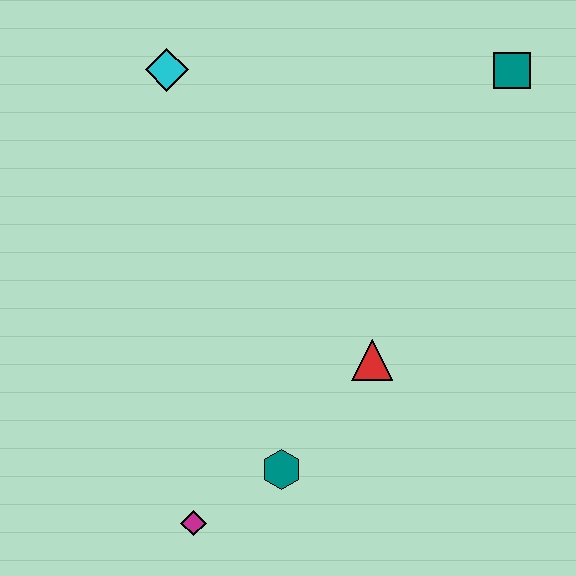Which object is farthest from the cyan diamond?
The magenta diamond is farthest from the cyan diamond.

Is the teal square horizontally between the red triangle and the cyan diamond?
No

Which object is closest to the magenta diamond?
The teal hexagon is closest to the magenta diamond.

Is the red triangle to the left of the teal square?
Yes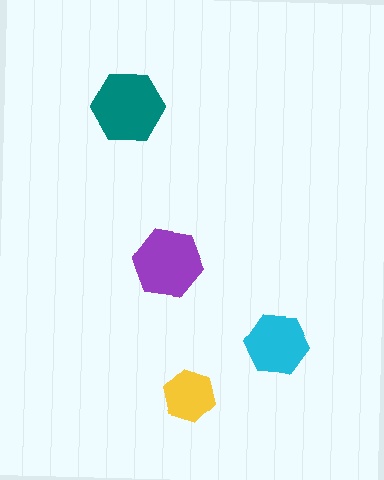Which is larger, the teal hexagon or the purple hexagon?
The teal one.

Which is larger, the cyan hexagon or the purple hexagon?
The purple one.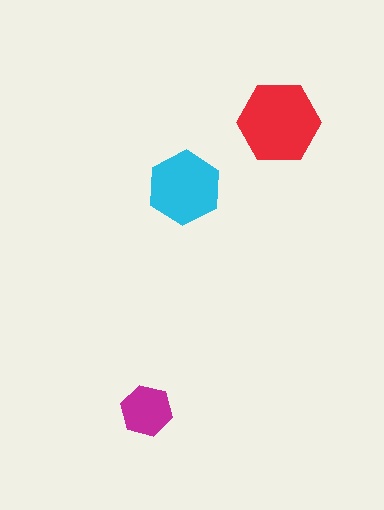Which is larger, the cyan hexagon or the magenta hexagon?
The cyan one.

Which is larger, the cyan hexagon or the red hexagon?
The red one.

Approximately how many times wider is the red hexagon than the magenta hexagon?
About 1.5 times wider.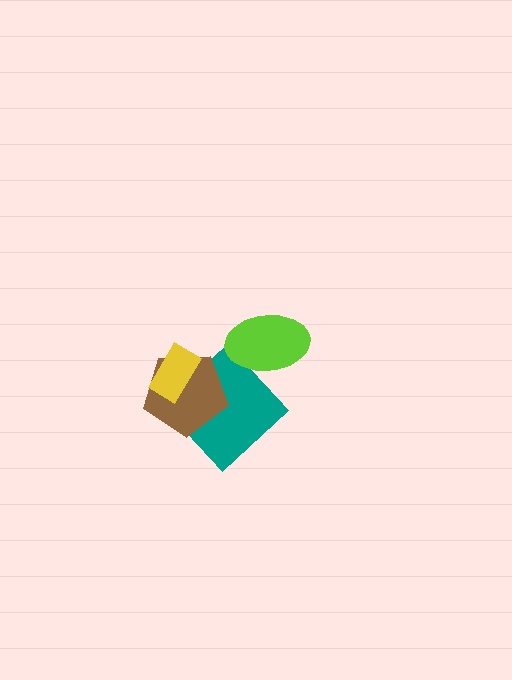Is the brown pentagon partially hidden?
Yes, it is partially covered by another shape.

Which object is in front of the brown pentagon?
The yellow rectangle is in front of the brown pentagon.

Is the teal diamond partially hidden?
Yes, it is partially covered by another shape.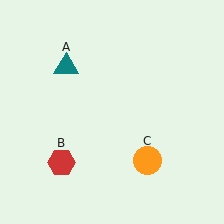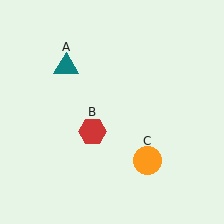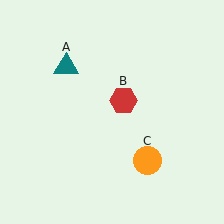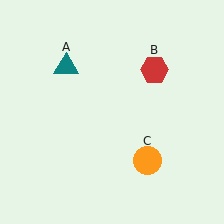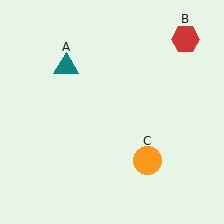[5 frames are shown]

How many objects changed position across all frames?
1 object changed position: red hexagon (object B).